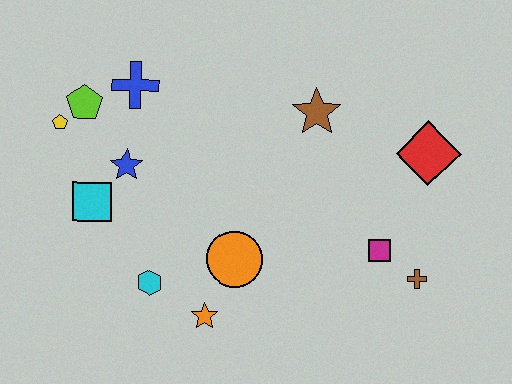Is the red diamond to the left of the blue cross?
No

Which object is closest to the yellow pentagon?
The lime pentagon is closest to the yellow pentagon.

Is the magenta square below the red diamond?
Yes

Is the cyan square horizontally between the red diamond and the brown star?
No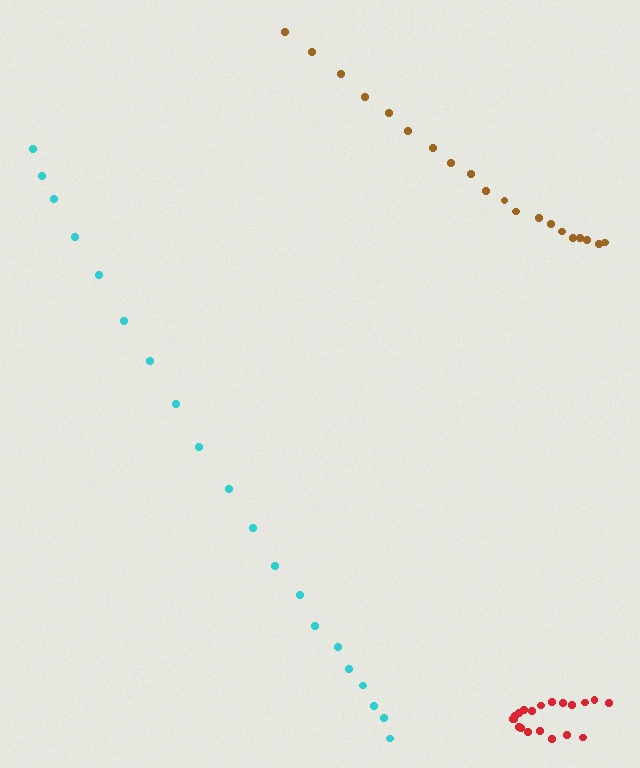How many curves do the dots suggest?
There are 3 distinct paths.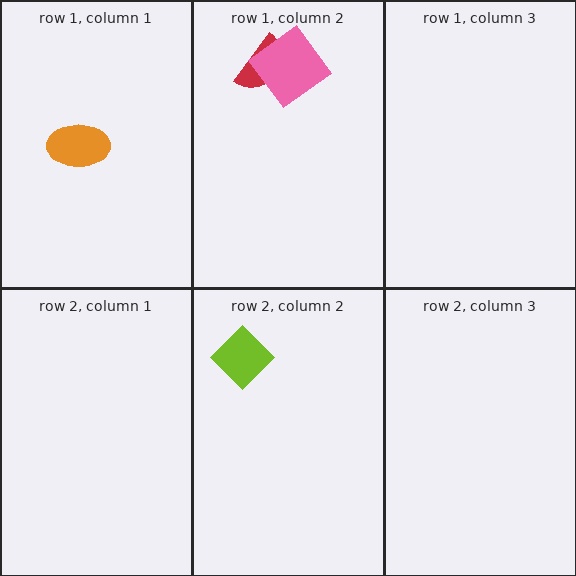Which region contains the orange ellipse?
The row 1, column 1 region.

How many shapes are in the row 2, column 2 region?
1.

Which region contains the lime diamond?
The row 2, column 2 region.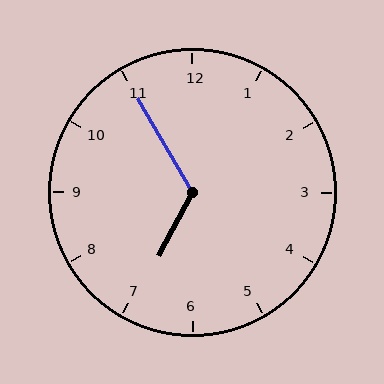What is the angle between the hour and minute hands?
Approximately 122 degrees.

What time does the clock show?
6:55.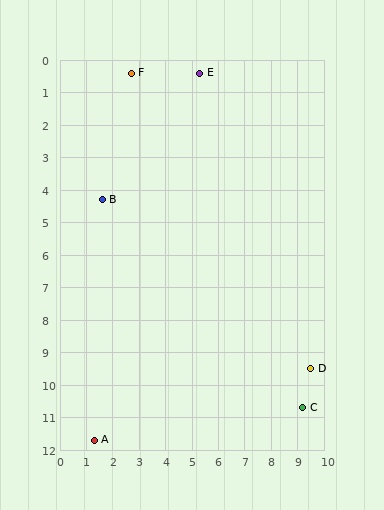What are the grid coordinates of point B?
Point B is at approximately (1.6, 4.3).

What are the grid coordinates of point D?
Point D is at approximately (9.5, 9.5).